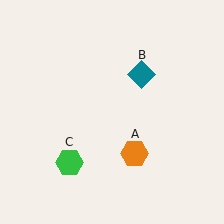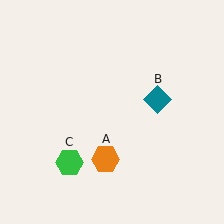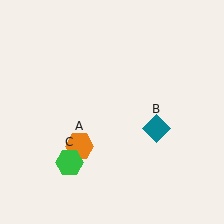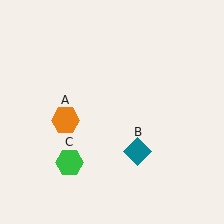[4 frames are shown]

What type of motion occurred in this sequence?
The orange hexagon (object A), teal diamond (object B) rotated clockwise around the center of the scene.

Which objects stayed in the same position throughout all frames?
Green hexagon (object C) remained stationary.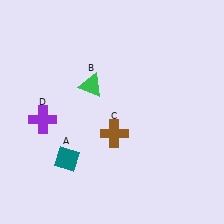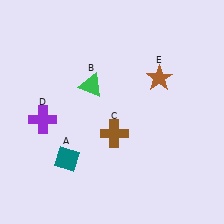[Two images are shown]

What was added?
A brown star (E) was added in Image 2.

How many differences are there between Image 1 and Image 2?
There is 1 difference between the two images.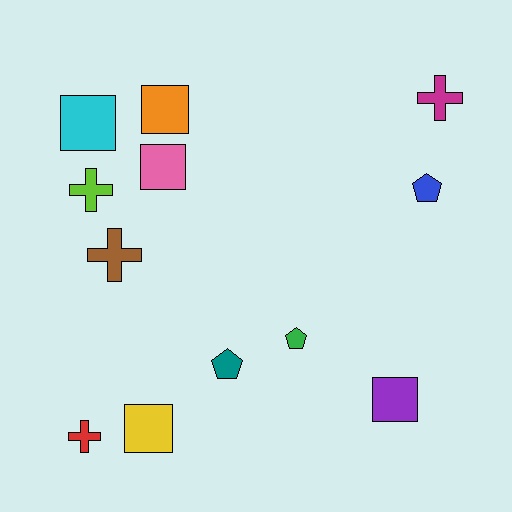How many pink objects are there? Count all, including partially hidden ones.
There is 1 pink object.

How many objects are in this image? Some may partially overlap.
There are 12 objects.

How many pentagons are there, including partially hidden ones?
There are 3 pentagons.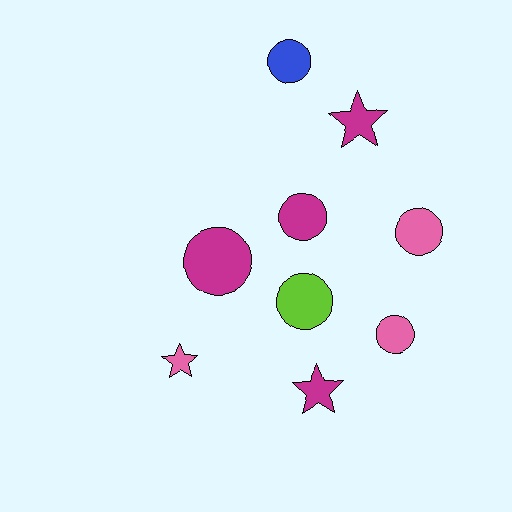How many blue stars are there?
There are no blue stars.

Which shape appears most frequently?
Circle, with 6 objects.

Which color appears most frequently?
Magenta, with 4 objects.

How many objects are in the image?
There are 9 objects.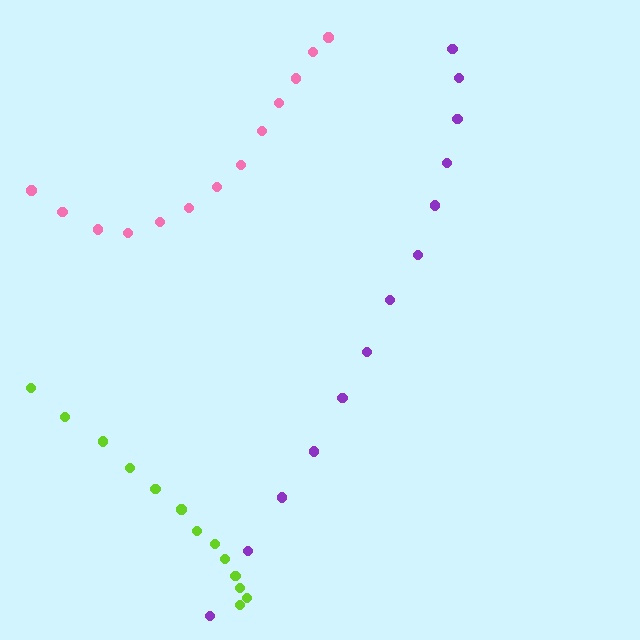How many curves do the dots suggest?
There are 3 distinct paths.